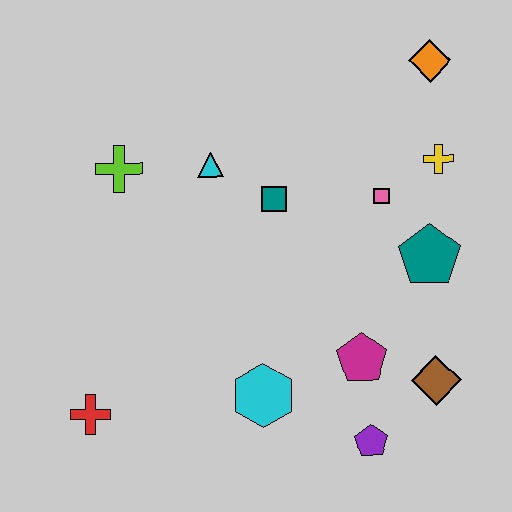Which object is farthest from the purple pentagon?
The orange diamond is farthest from the purple pentagon.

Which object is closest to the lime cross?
The cyan triangle is closest to the lime cross.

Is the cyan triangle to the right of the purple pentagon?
No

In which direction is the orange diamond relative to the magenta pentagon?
The orange diamond is above the magenta pentagon.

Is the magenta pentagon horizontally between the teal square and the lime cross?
No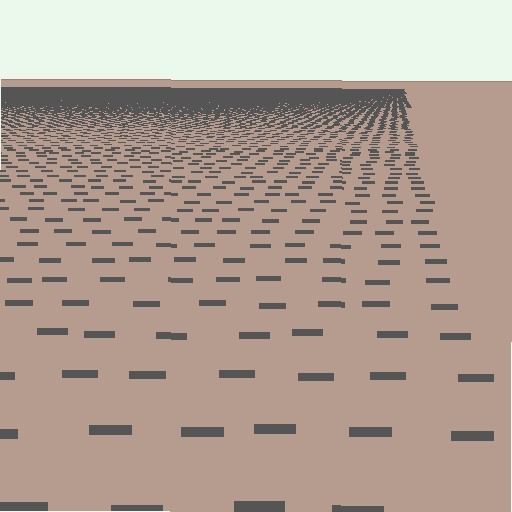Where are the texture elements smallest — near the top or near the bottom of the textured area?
Near the top.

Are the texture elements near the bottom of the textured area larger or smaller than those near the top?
Larger. Near the bottom, elements are closer to the viewer and appear at a bigger on-screen size.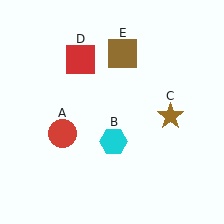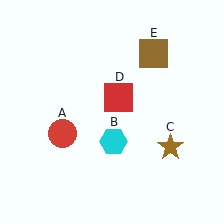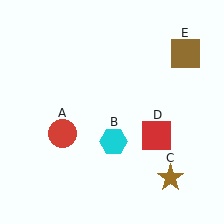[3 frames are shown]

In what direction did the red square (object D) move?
The red square (object D) moved down and to the right.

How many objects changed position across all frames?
3 objects changed position: brown star (object C), red square (object D), brown square (object E).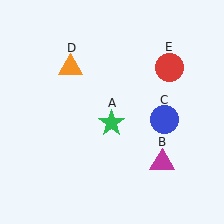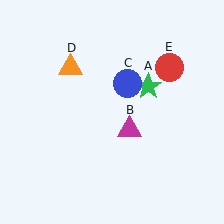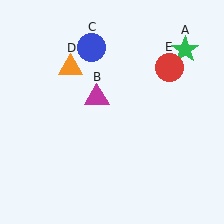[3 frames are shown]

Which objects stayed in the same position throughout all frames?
Orange triangle (object D) and red circle (object E) remained stationary.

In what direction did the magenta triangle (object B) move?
The magenta triangle (object B) moved up and to the left.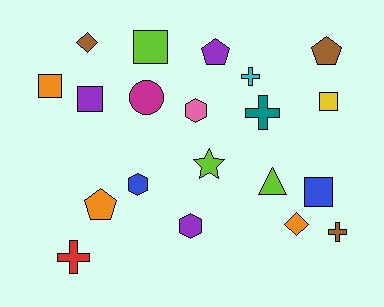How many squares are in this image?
There are 5 squares.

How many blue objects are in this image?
There are 2 blue objects.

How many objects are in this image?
There are 20 objects.